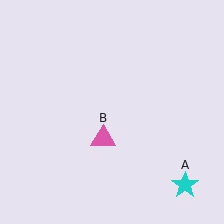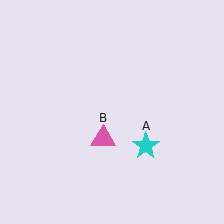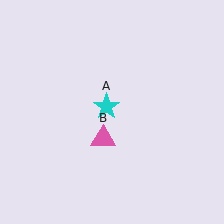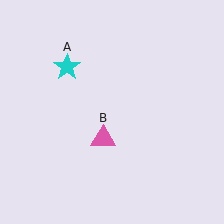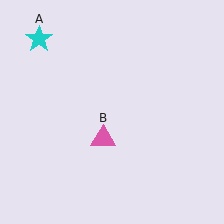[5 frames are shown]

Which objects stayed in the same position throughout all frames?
Pink triangle (object B) remained stationary.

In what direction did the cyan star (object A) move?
The cyan star (object A) moved up and to the left.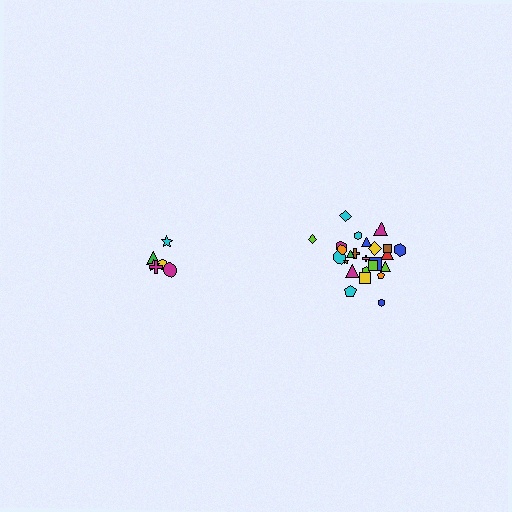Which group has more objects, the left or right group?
The right group.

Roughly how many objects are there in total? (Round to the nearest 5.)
Roughly 30 objects in total.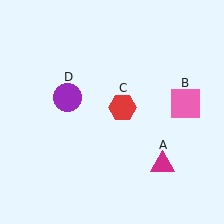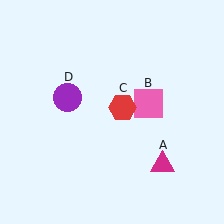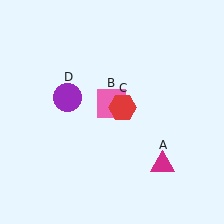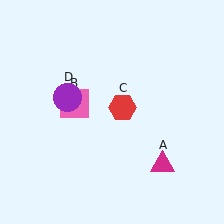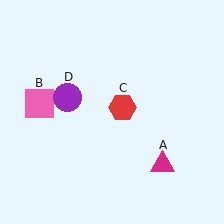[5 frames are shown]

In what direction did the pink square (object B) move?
The pink square (object B) moved left.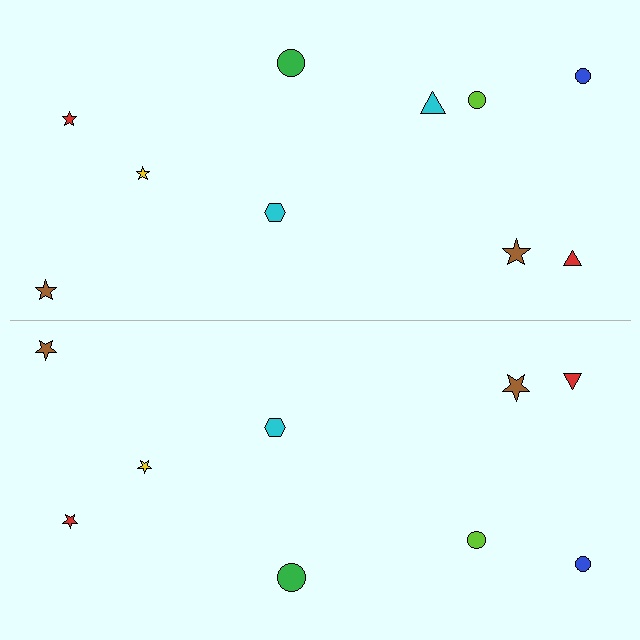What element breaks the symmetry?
A cyan triangle is missing from the bottom side.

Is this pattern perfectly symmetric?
No, the pattern is not perfectly symmetric. A cyan triangle is missing from the bottom side.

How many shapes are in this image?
There are 19 shapes in this image.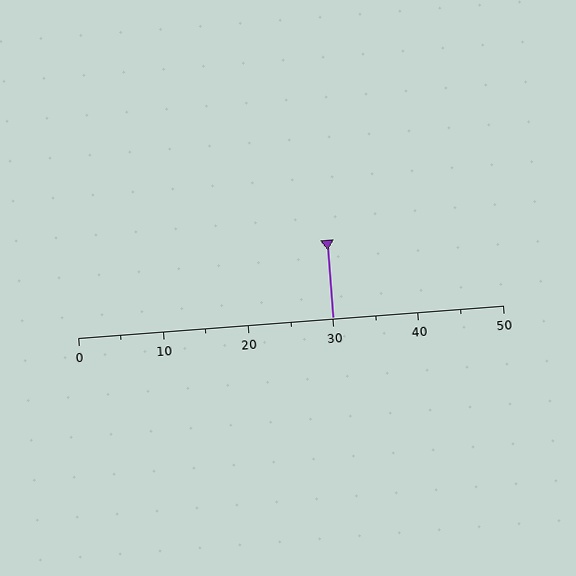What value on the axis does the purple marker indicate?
The marker indicates approximately 30.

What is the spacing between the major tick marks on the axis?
The major ticks are spaced 10 apart.